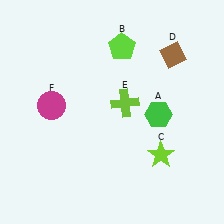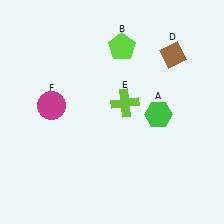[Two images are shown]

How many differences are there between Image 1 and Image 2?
There is 1 difference between the two images.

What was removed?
The lime star (C) was removed in Image 2.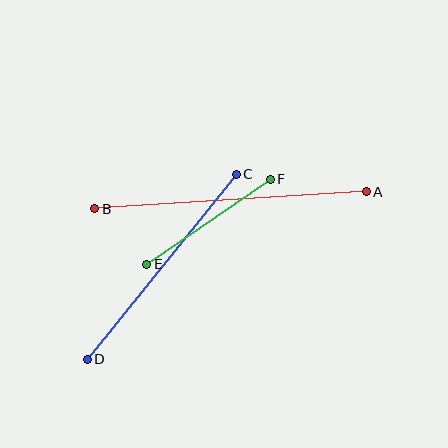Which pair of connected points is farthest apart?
Points A and B are farthest apart.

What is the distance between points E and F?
The distance is approximately 150 pixels.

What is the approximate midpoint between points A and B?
The midpoint is at approximately (231, 200) pixels.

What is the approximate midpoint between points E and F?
The midpoint is at approximately (209, 222) pixels.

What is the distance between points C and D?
The distance is approximately 238 pixels.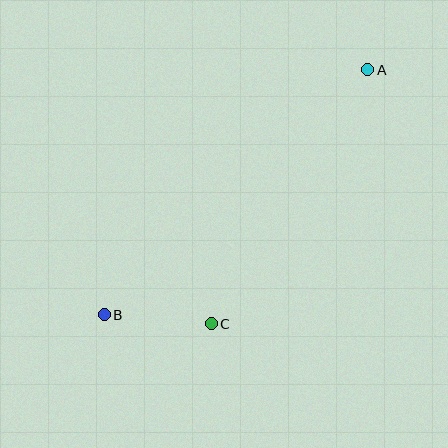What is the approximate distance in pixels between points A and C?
The distance between A and C is approximately 298 pixels.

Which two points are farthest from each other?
Points A and B are farthest from each other.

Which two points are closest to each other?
Points B and C are closest to each other.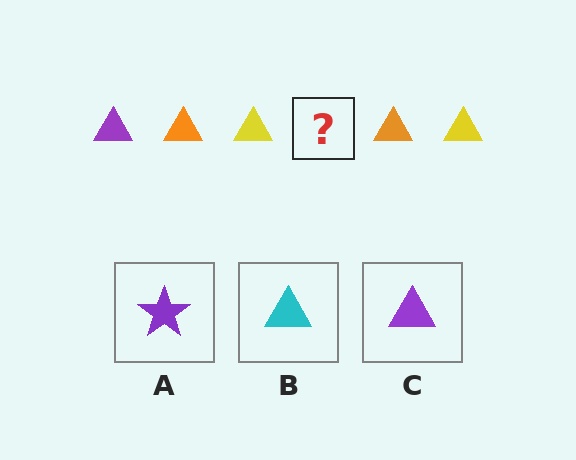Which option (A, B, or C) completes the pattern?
C.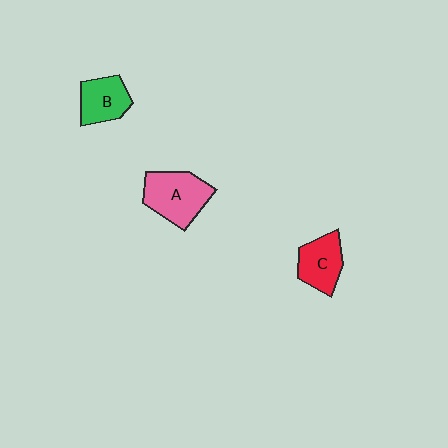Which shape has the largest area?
Shape A (pink).